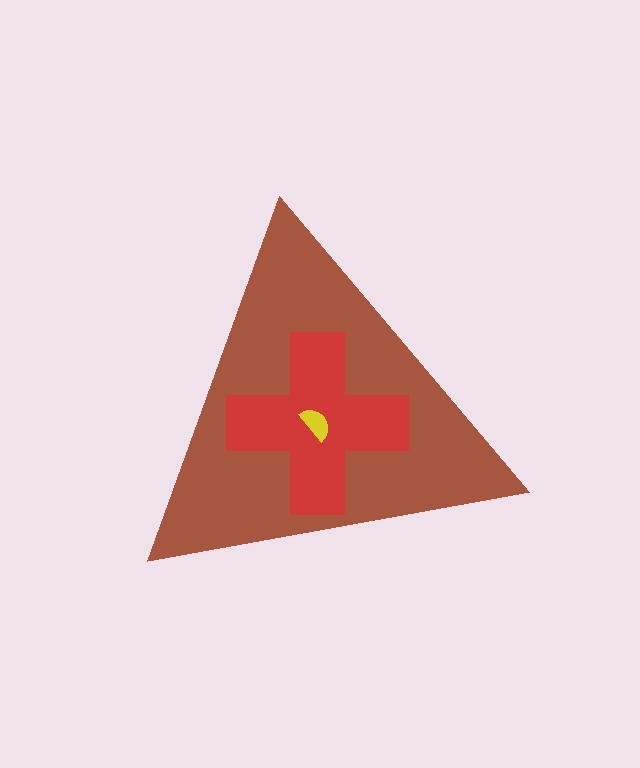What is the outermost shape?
The brown triangle.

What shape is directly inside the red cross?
The yellow semicircle.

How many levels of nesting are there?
3.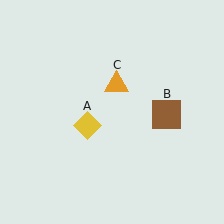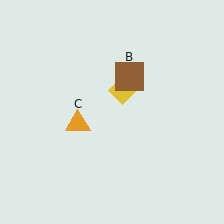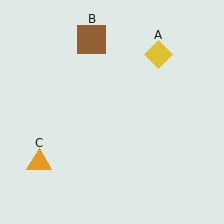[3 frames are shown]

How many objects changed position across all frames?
3 objects changed position: yellow diamond (object A), brown square (object B), orange triangle (object C).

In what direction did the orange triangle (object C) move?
The orange triangle (object C) moved down and to the left.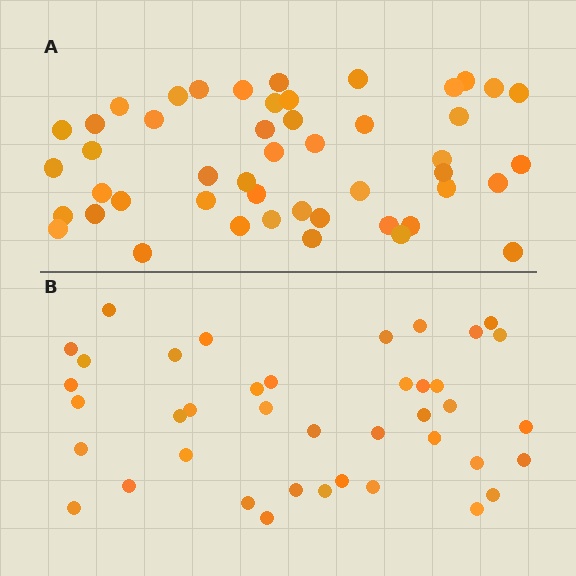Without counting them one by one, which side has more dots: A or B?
Region A (the top region) has more dots.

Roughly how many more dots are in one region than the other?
Region A has roughly 8 or so more dots than region B.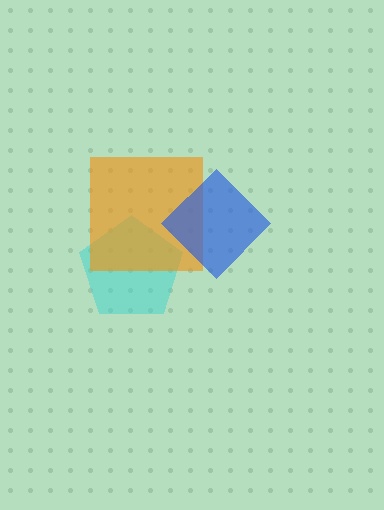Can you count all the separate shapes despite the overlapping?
Yes, there are 3 separate shapes.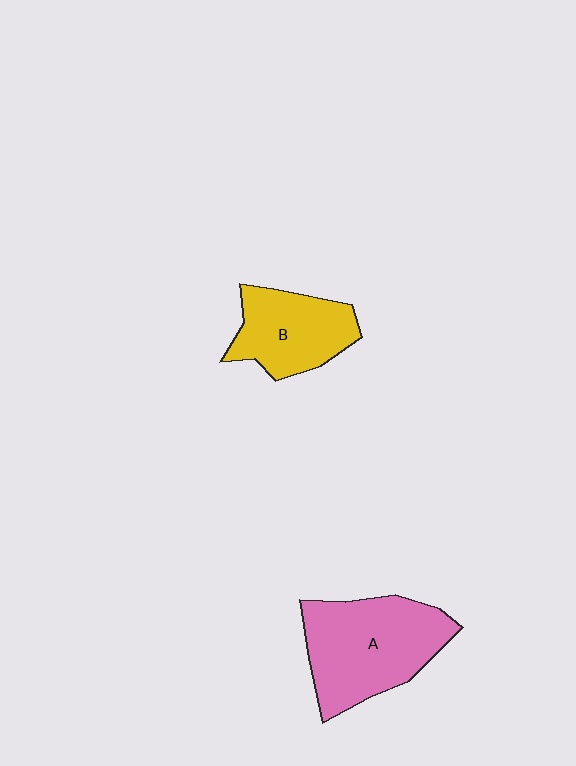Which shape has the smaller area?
Shape B (yellow).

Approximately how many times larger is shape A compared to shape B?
Approximately 1.5 times.